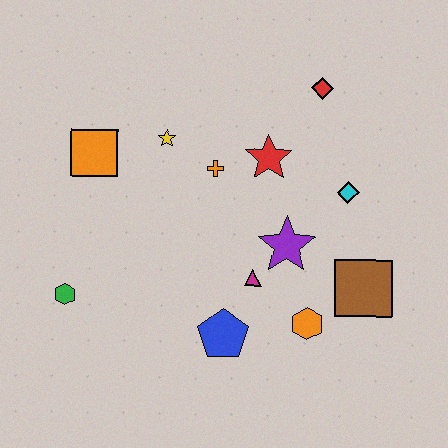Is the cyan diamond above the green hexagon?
Yes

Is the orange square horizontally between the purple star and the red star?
No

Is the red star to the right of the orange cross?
Yes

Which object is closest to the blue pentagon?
The magenta triangle is closest to the blue pentagon.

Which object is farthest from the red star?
The green hexagon is farthest from the red star.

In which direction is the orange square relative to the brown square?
The orange square is to the left of the brown square.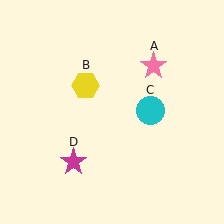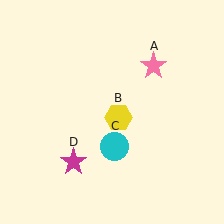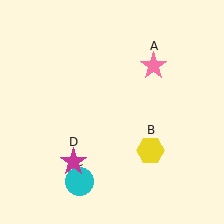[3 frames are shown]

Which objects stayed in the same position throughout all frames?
Pink star (object A) and magenta star (object D) remained stationary.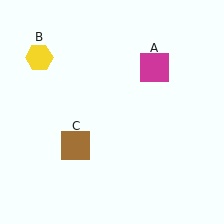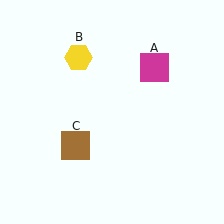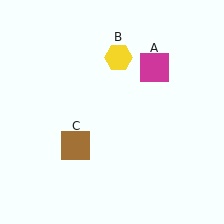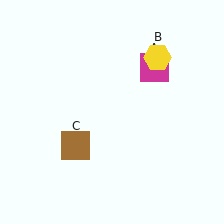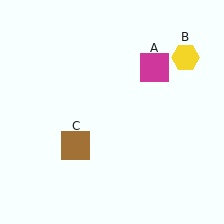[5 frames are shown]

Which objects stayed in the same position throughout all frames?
Magenta square (object A) and brown square (object C) remained stationary.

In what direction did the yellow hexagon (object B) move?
The yellow hexagon (object B) moved right.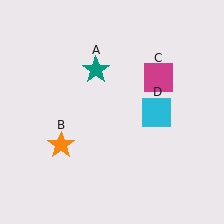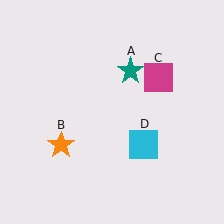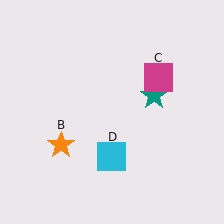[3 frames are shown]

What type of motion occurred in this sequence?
The teal star (object A), cyan square (object D) rotated clockwise around the center of the scene.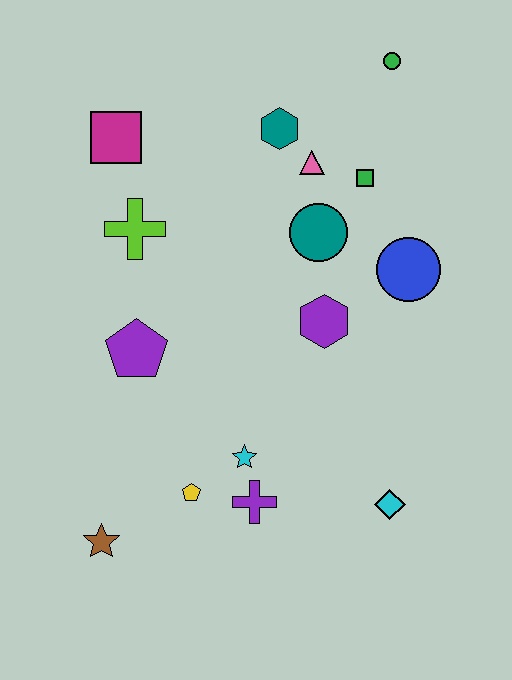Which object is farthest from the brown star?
The green circle is farthest from the brown star.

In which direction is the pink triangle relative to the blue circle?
The pink triangle is above the blue circle.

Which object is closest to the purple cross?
The cyan star is closest to the purple cross.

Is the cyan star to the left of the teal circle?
Yes